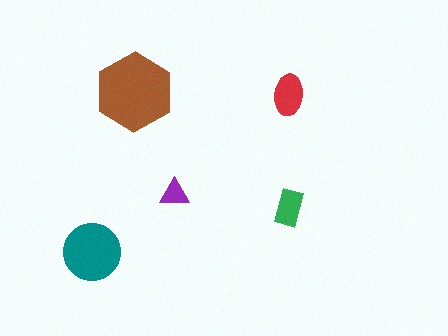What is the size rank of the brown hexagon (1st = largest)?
1st.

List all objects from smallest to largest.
The purple triangle, the green rectangle, the red ellipse, the teal circle, the brown hexagon.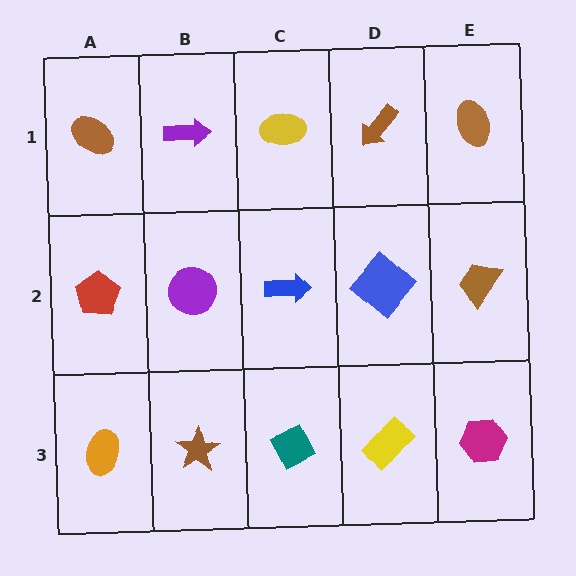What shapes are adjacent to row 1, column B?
A purple circle (row 2, column B), a brown ellipse (row 1, column A), a yellow ellipse (row 1, column C).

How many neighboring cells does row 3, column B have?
3.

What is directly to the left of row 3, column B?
An orange ellipse.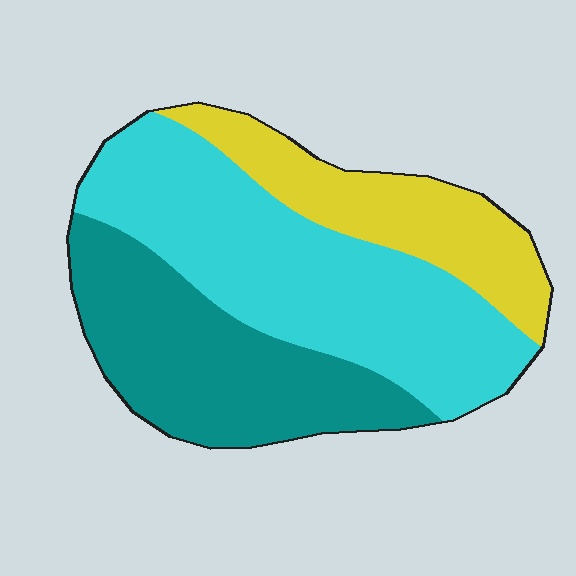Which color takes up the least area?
Yellow, at roughly 20%.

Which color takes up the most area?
Cyan, at roughly 45%.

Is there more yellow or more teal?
Teal.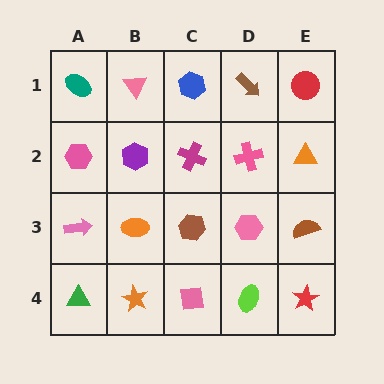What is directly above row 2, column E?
A red circle.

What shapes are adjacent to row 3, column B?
A purple hexagon (row 2, column B), an orange star (row 4, column B), a pink arrow (row 3, column A), a brown hexagon (row 3, column C).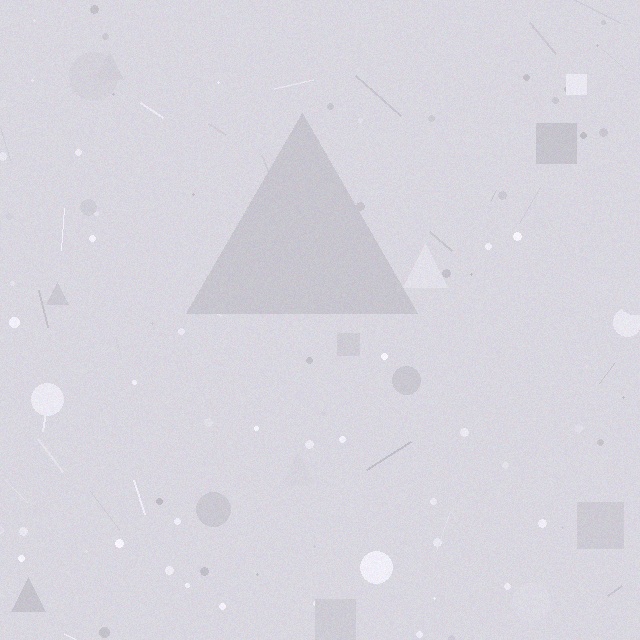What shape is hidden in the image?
A triangle is hidden in the image.